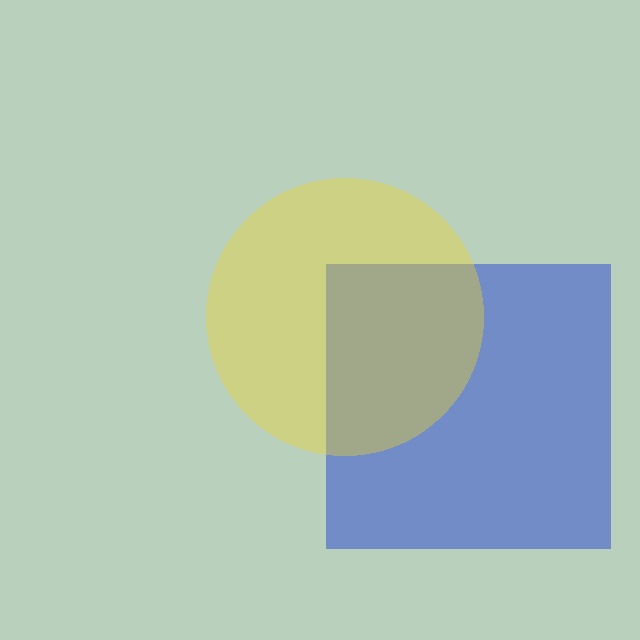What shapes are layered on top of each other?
The layered shapes are: a blue square, a yellow circle.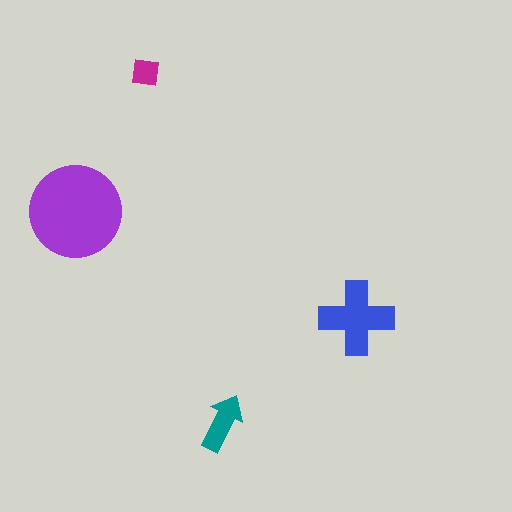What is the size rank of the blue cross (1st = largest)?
2nd.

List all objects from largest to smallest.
The purple circle, the blue cross, the teal arrow, the magenta square.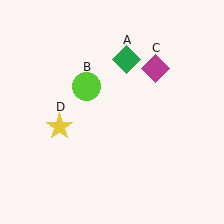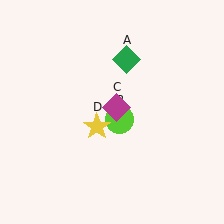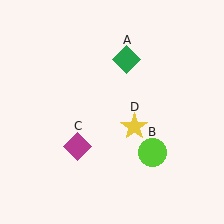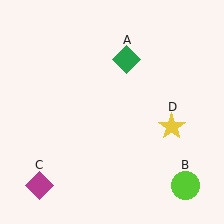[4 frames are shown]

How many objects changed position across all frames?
3 objects changed position: lime circle (object B), magenta diamond (object C), yellow star (object D).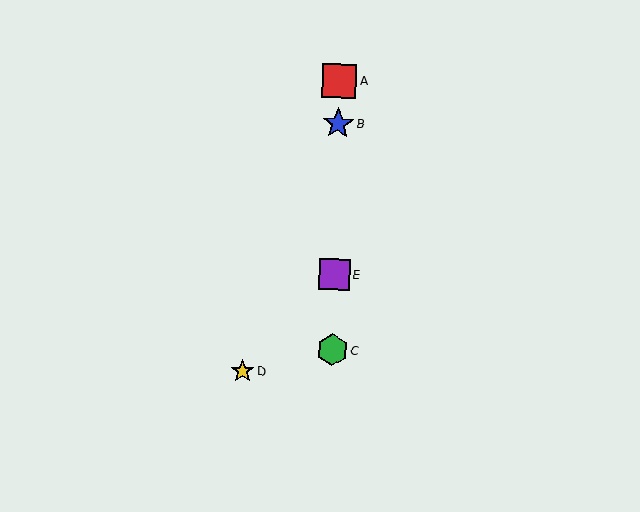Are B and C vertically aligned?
Yes, both are at x≈338.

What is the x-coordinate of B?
Object B is at x≈338.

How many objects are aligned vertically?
4 objects (A, B, C, E) are aligned vertically.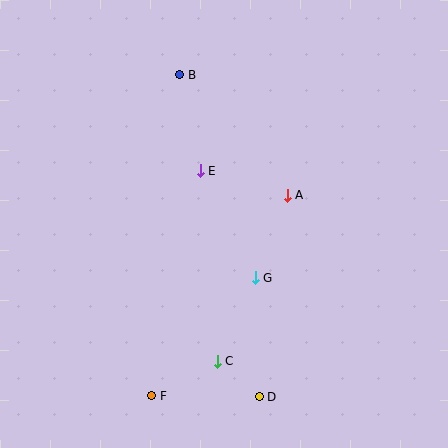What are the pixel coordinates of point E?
Point E is at (200, 171).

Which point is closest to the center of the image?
Point E at (200, 171) is closest to the center.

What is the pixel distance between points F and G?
The distance between F and G is 157 pixels.